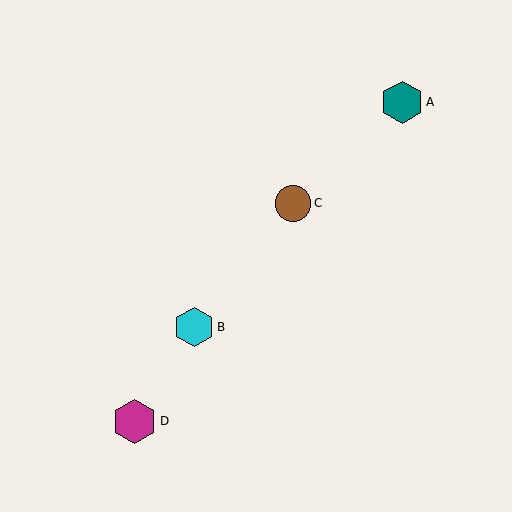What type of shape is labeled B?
Shape B is a cyan hexagon.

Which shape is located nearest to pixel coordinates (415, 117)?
The teal hexagon (labeled A) at (402, 102) is nearest to that location.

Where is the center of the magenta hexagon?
The center of the magenta hexagon is at (135, 421).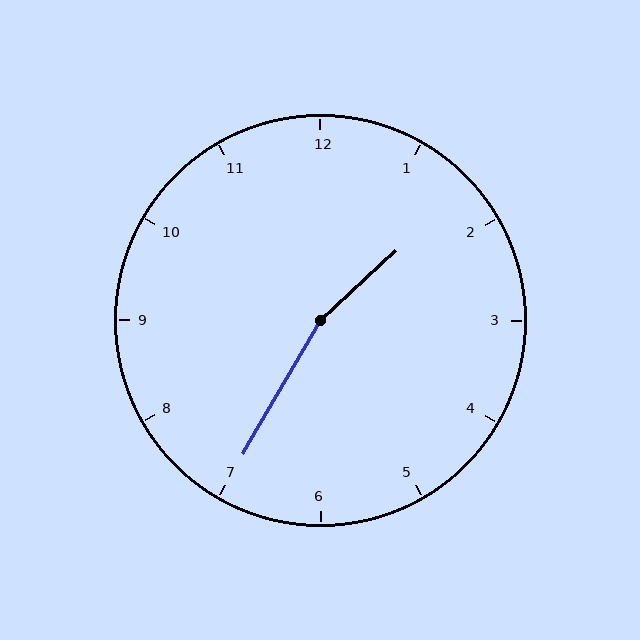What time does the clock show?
1:35.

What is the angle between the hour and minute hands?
Approximately 162 degrees.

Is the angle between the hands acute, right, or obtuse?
It is obtuse.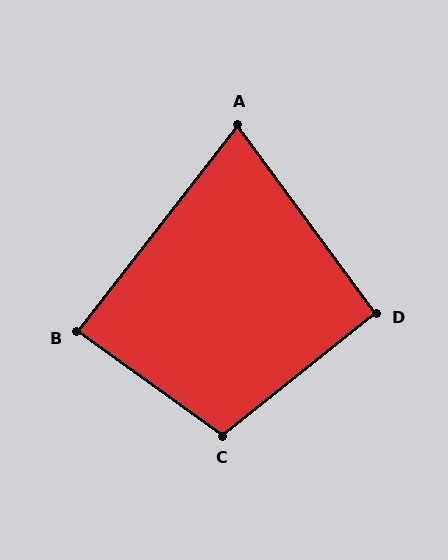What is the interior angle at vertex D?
Approximately 92 degrees (approximately right).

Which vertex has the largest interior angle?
C, at approximately 106 degrees.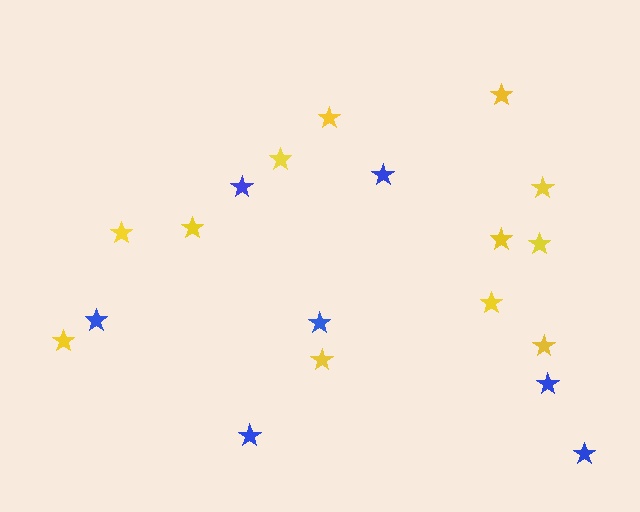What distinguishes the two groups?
There are 2 groups: one group of yellow stars (12) and one group of blue stars (7).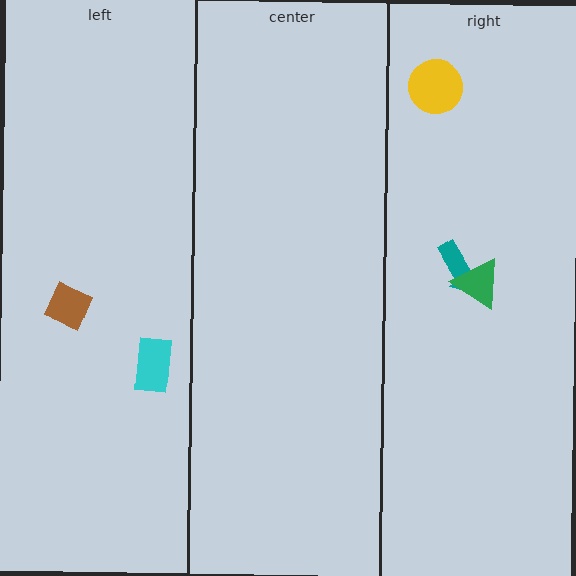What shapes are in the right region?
The teal arrow, the yellow circle, the green triangle.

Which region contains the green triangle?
The right region.